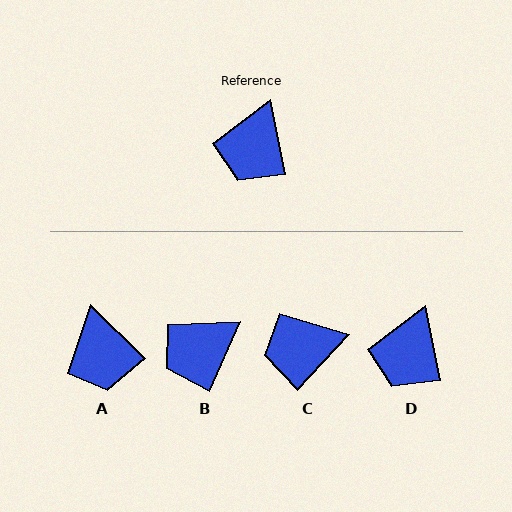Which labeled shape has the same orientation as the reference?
D.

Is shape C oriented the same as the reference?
No, it is off by about 54 degrees.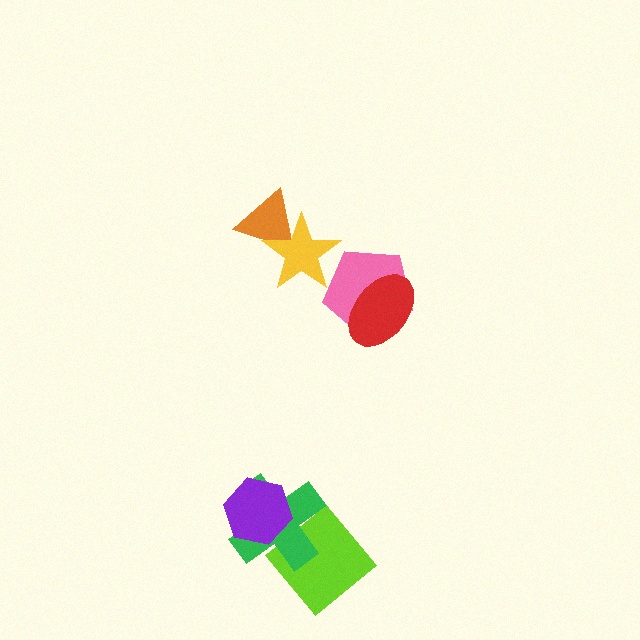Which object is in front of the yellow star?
The pink pentagon is in front of the yellow star.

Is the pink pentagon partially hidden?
Yes, it is partially covered by another shape.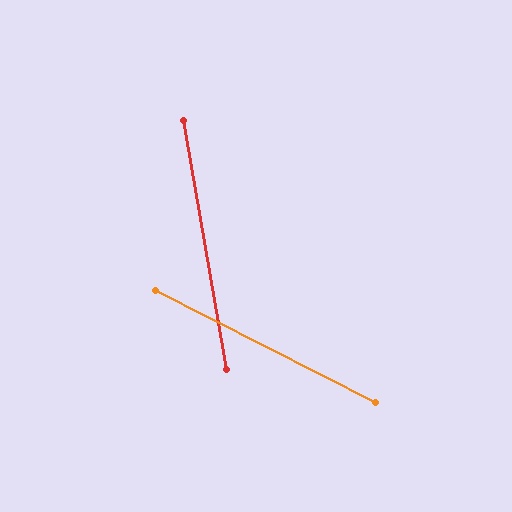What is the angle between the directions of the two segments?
Approximately 53 degrees.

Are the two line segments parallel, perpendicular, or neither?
Neither parallel nor perpendicular — they differ by about 53°.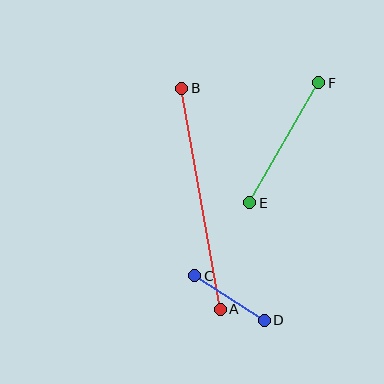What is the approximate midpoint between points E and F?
The midpoint is at approximately (284, 143) pixels.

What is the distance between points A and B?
The distance is approximately 224 pixels.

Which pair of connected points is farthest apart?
Points A and B are farthest apart.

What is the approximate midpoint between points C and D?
The midpoint is at approximately (230, 298) pixels.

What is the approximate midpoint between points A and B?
The midpoint is at approximately (201, 199) pixels.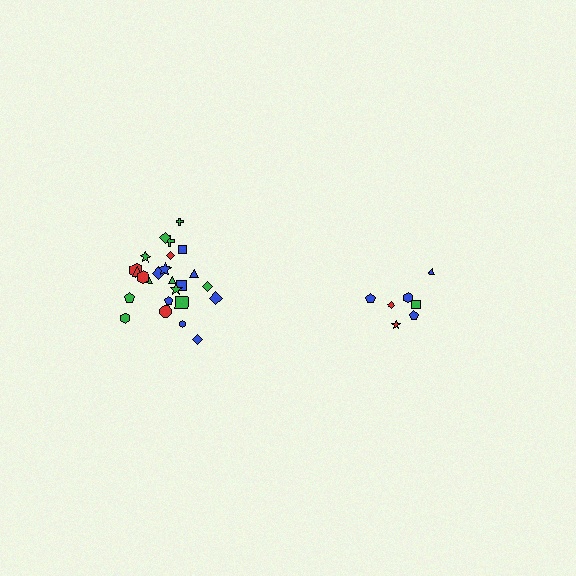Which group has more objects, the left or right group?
The left group.